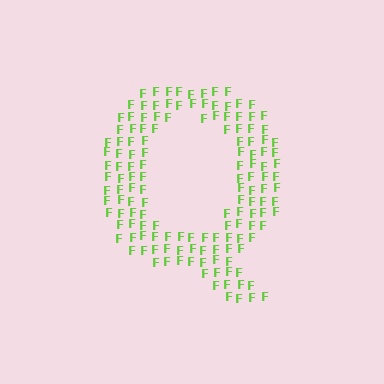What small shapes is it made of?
It is made of small letter F's.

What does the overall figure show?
The overall figure shows the letter Q.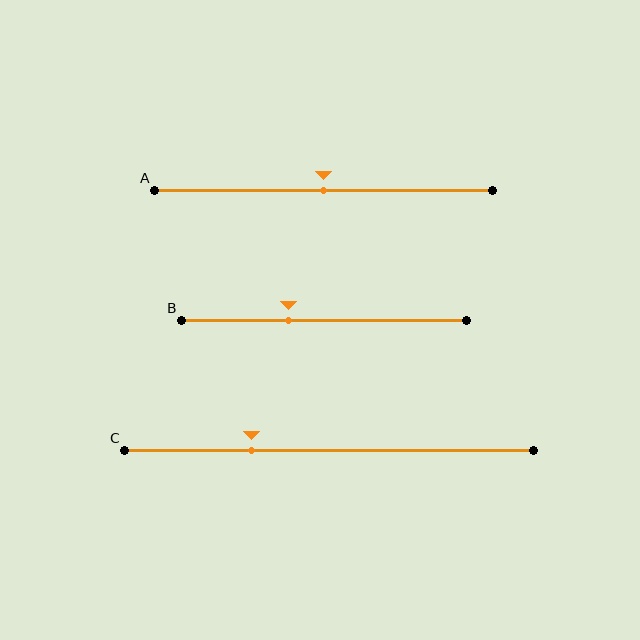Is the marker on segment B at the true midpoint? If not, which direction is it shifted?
No, the marker on segment B is shifted to the left by about 12% of the segment length.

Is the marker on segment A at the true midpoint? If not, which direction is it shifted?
Yes, the marker on segment A is at the true midpoint.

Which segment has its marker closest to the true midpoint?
Segment A has its marker closest to the true midpoint.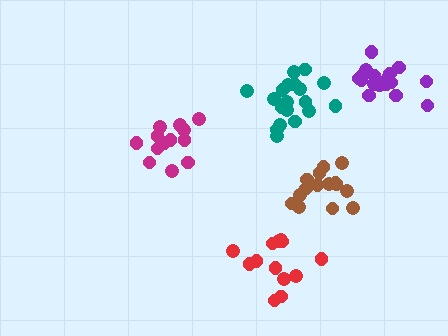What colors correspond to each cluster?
The clusters are colored: teal, red, purple, brown, magenta.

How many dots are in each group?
Group 1: 19 dots, Group 2: 13 dots, Group 3: 18 dots, Group 4: 15 dots, Group 5: 13 dots (78 total).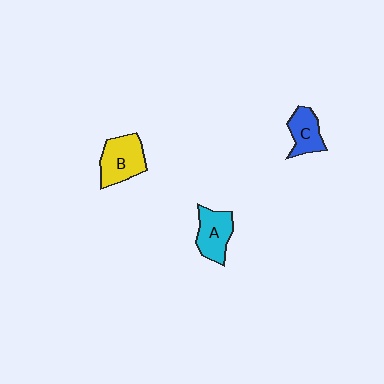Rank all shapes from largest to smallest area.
From largest to smallest: B (yellow), A (cyan), C (blue).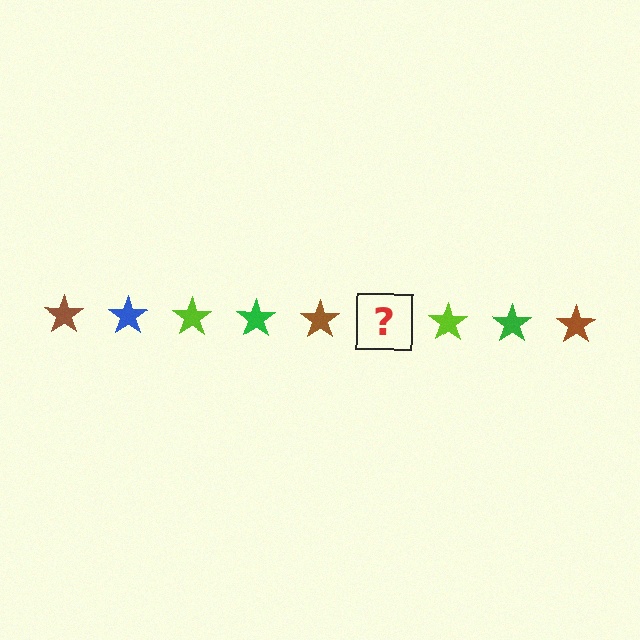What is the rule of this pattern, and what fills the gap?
The rule is that the pattern cycles through brown, blue, lime, green stars. The gap should be filled with a blue star.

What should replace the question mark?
The question mark should be replaced with a blue star.